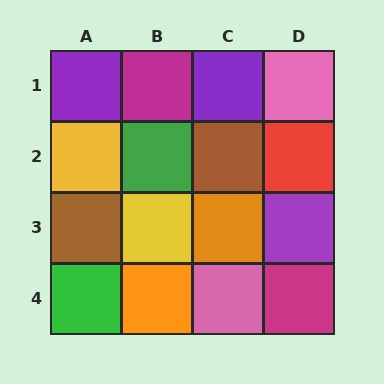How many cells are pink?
2 cells are pink.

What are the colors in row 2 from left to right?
Yellow, green, brown, red.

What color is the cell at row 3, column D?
Purple.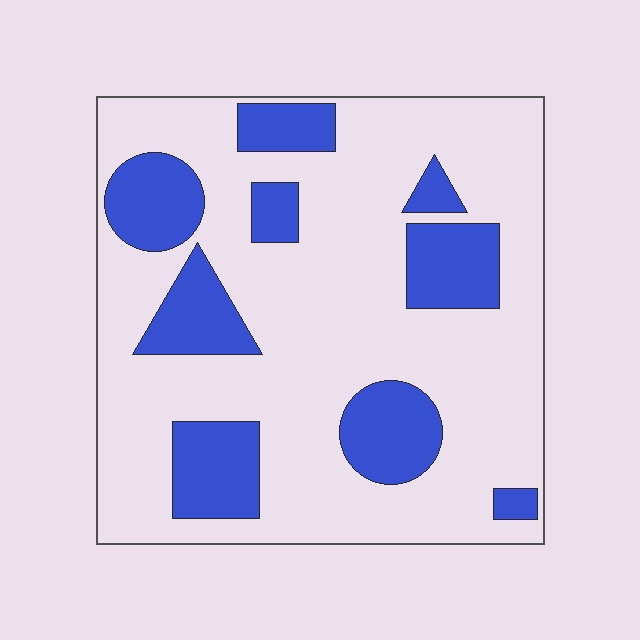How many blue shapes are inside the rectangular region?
9.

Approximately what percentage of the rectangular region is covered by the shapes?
Approximately 25%.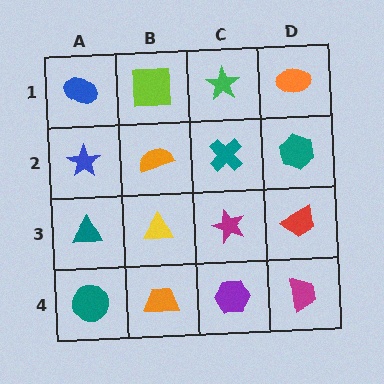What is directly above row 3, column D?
A teal hexagon.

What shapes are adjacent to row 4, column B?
A yellow triangle (row 3, column B), a teal circle (row 4, column A), a purple hexagon (row 4, column C).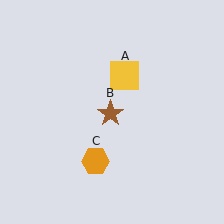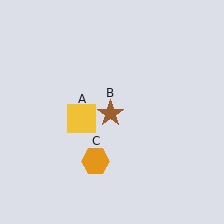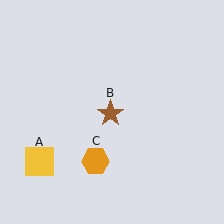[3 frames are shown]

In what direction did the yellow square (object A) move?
The yellow square (object A) moved down and to the left.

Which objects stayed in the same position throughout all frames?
Brown star (object B) and orange hexagon (object C) remained stationary.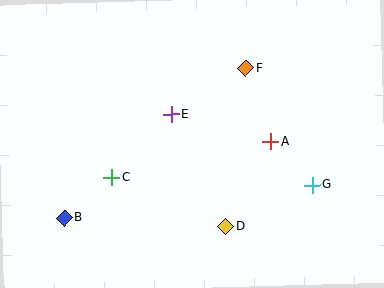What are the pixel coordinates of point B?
Point B is at (64, 218).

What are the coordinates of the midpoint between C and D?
The midpoint between C and D is at (169, 202).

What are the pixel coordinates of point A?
Point A is at (271, 142).